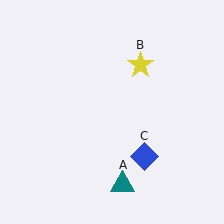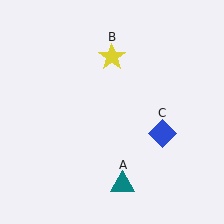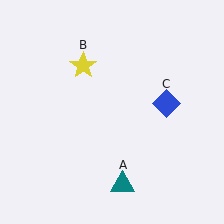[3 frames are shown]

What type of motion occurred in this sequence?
The yellow star (object B), blue diamond (object C) rotated counterclockwise around the center of the scene.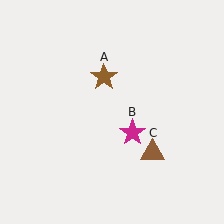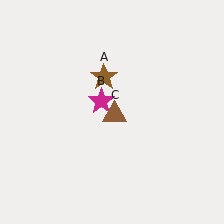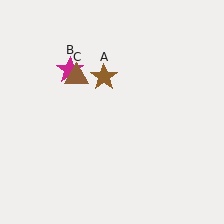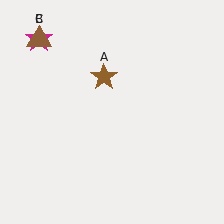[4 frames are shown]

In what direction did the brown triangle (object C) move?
The brown triangle (object C) moved up and to the left.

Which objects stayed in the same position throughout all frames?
Brown star (object A) remained stationary.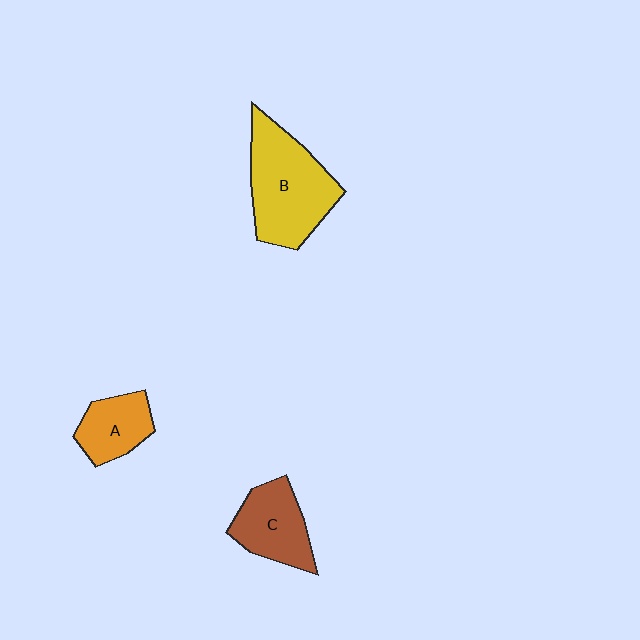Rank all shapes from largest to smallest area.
From largest to smallest: B (yellow), C (brown), A (orange).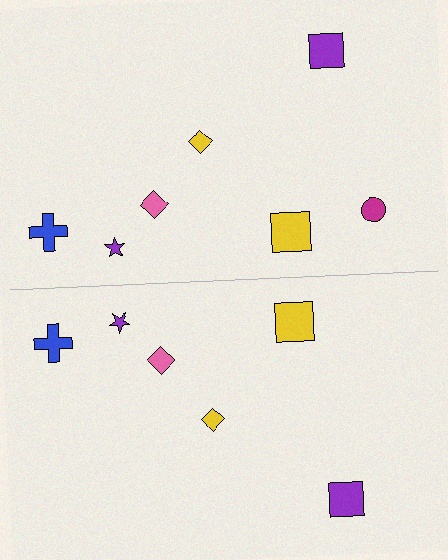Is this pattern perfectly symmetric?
No, the pattern is not perfectly symmetric. A magenta circle is missing from the bottom side.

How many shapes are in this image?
There are 13 shapes in this image.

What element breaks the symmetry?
A magenta circle is missing from the bottom side.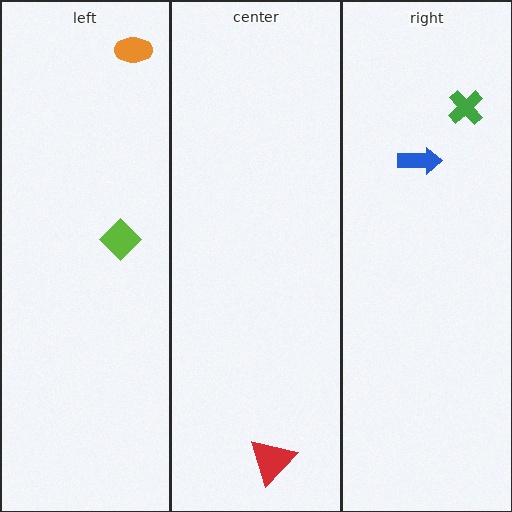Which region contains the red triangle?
The center region.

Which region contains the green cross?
The right region.